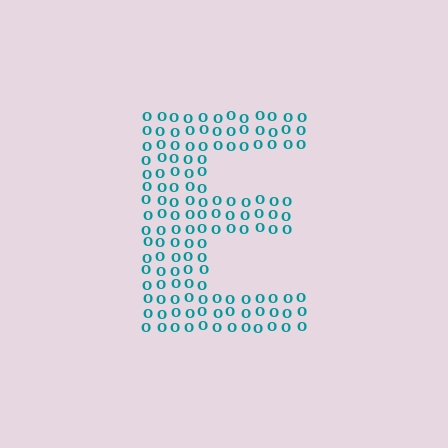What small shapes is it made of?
It is made of small letter O's.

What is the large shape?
The large shape is the letter E.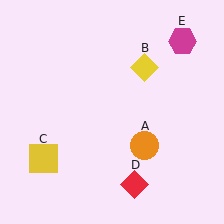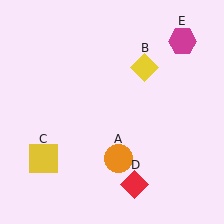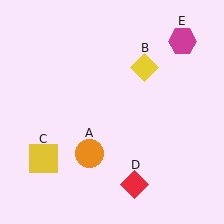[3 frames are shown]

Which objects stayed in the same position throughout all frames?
Yellow diamond (object B) and yellow square (object C) and red diamond (object D) and magenta hexagon (object E) remained stationary.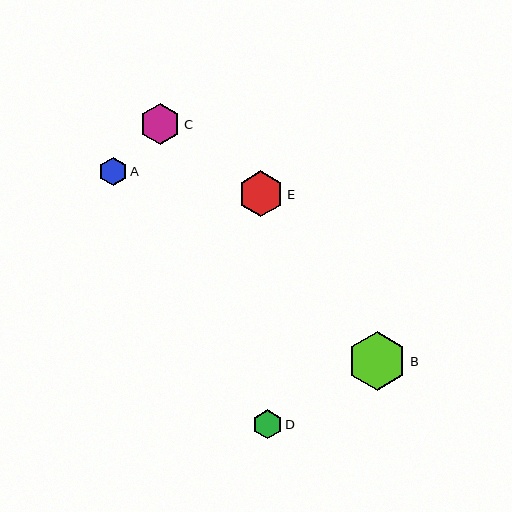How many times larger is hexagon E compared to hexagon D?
Hexagon E is approximately 1.6 times the size of hexagon D.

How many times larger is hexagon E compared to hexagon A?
Hexagon E is approximately 1.6 times the size of hexagon A.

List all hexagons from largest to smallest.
From largest to smallest: B, E, C, D, A.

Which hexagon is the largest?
Hexagon B is the largest with a size of approximately 59 pixels.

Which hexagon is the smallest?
Hexagon A is the smallest with a size of approximately 28 pixels.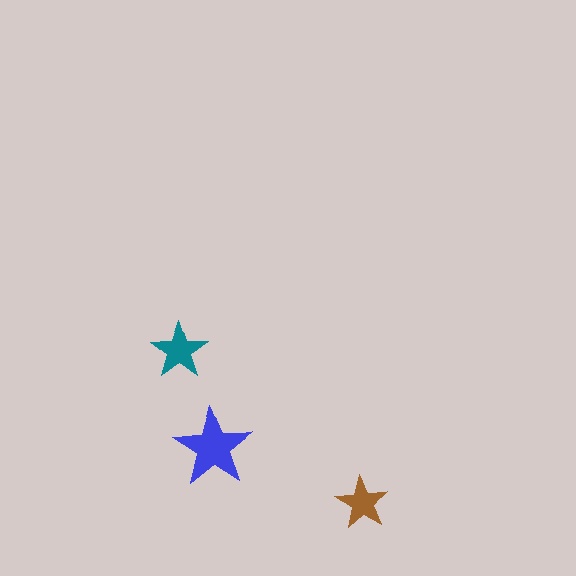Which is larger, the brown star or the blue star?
The blue one.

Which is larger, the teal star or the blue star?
The blue one.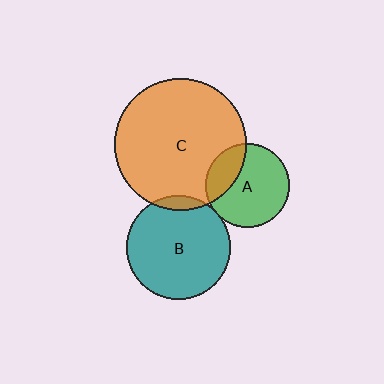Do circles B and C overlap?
Yes.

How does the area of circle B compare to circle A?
Approximately 1.5 times.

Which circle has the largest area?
Circle C (orange).